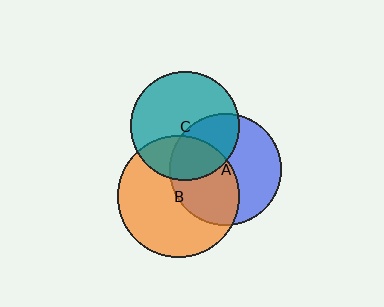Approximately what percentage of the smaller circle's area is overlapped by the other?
Approximately 50%.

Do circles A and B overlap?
Yes.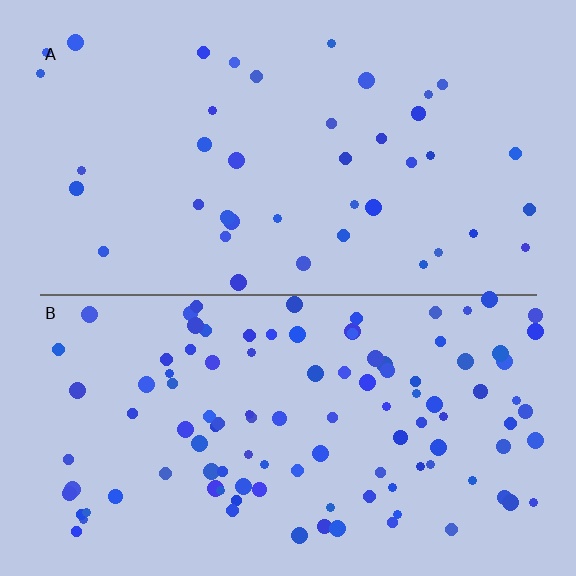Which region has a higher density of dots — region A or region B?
B (the bottom).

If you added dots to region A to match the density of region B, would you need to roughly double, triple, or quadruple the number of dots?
Approximately triple.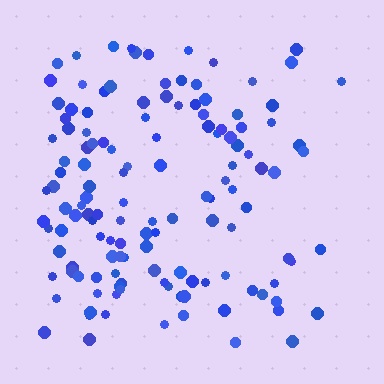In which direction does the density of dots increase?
From right to left, with the left side densest.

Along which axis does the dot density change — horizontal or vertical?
Horizontal.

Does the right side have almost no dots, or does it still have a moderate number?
Still a moderate number, just noticeably fewer than the left.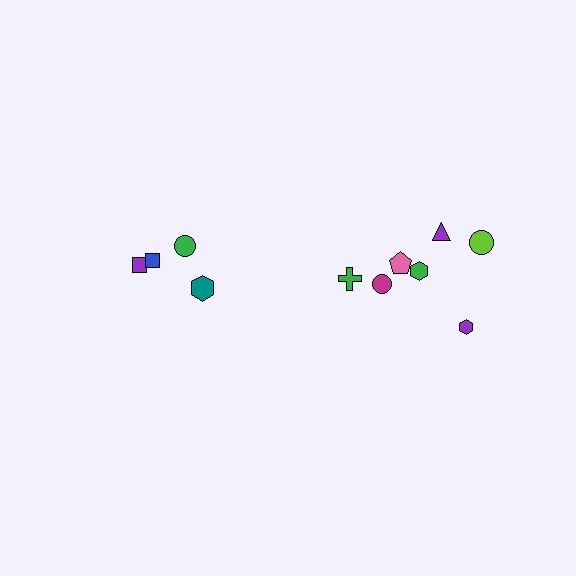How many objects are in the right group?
There are 7 objects.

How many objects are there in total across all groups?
There are 11 objects.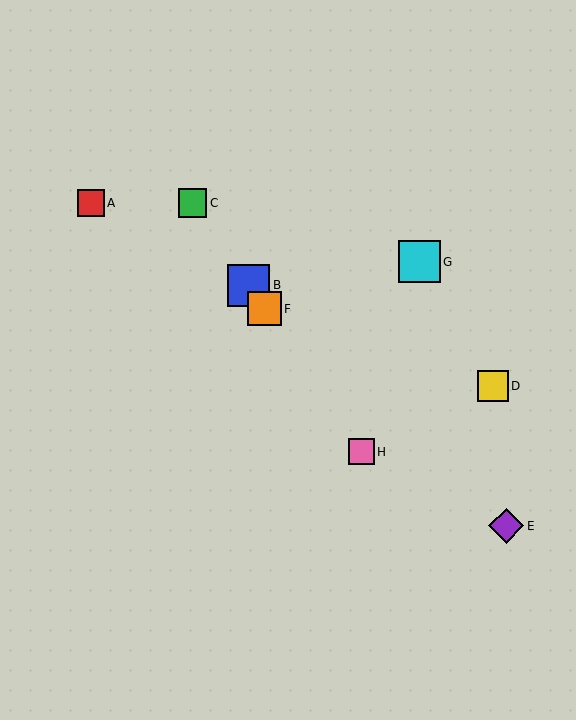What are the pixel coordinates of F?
Object F is at (264, 309).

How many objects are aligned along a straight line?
4 objects (B, C, F, H) are aligned along a straight line.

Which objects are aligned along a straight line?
Objects B, C, F, H are aligned along a straight line.